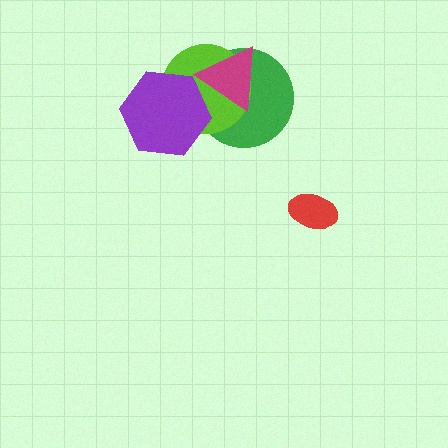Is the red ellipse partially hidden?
No, no other shape covers it.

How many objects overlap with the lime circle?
3 objects overlap with the lime circle.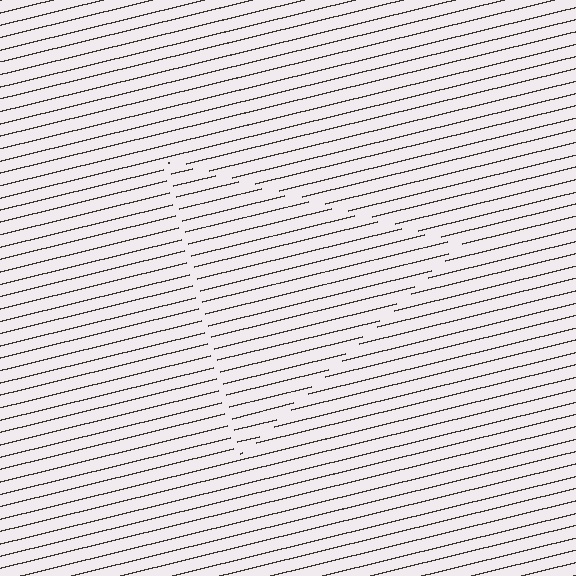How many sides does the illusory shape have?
3 sides — the line-ends trace a triangle.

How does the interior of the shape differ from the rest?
The interior of the shape contains the same grating, shifted by half a period — the contour is defined by the phase discontinuity where line-ends from the inner and outer gratings abut.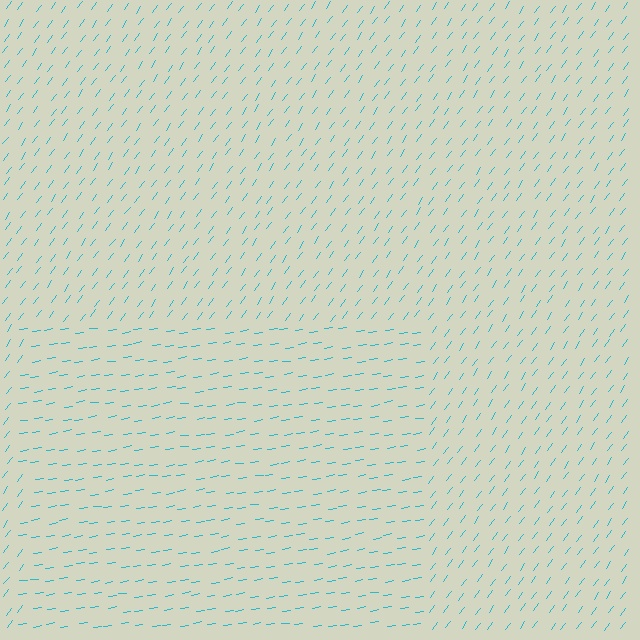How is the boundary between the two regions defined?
The boundary is defined purely by a change in line orientation (approximately 45 degrees difference). All lines are the same color and thickness.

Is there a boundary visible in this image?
Yes, there is a texture boundary formed by a change in line orientation.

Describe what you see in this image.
The image is filled with small cyan line segments. A rectangle region in the image has lines oriented differently from the surrounding lines, creating a visible texture boundary.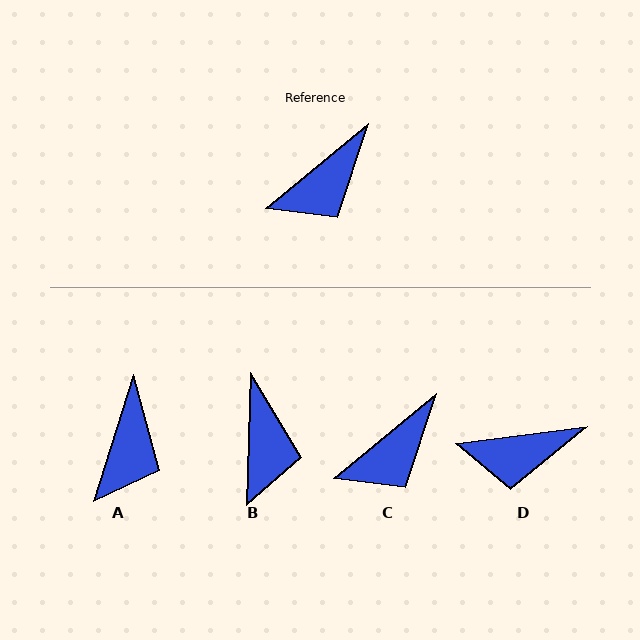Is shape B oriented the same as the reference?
No, it is off by about 49 degrees.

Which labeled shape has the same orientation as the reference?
C.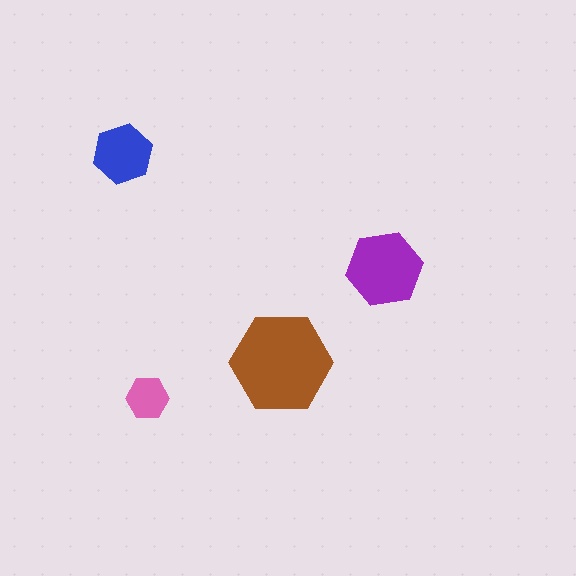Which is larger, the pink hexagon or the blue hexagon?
The blue one.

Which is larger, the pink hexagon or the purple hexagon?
The purple one.